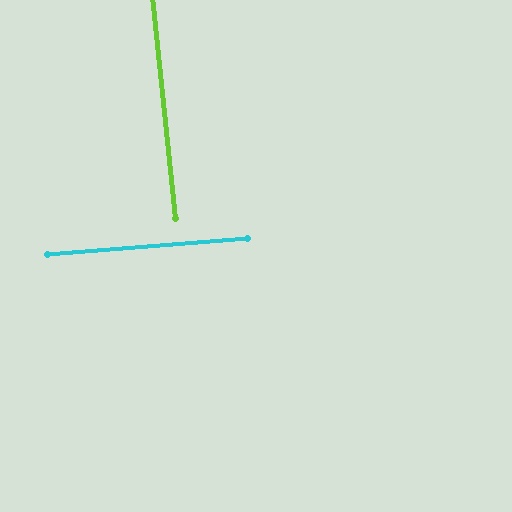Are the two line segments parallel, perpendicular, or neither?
Perpendicular — they meet at approximately 88°.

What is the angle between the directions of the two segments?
Approximately 88 degrees.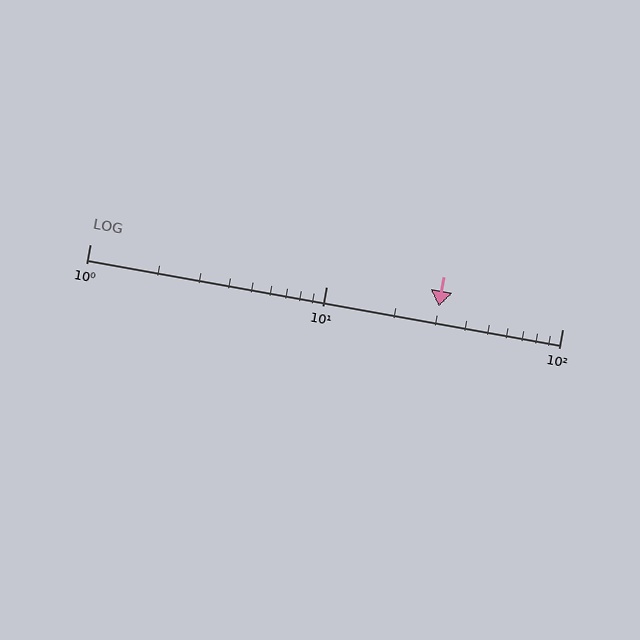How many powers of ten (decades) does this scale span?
The scale spans 2 decades, from 1 to 100.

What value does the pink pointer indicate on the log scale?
The pointer indicates approximately 30.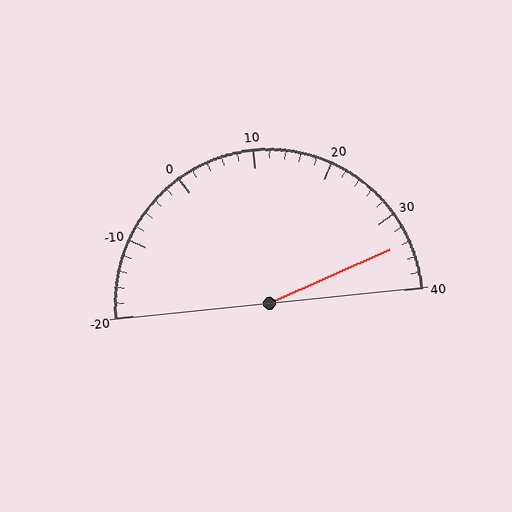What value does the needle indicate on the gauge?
The needle indicates approximately 34.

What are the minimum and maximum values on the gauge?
The gauge ranges from -20 to 40.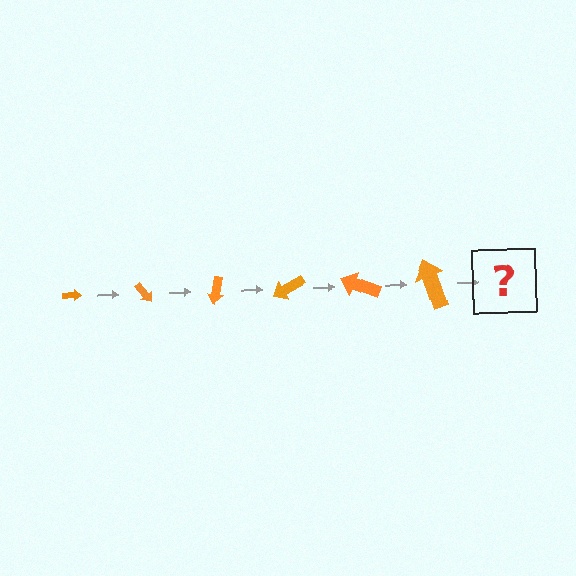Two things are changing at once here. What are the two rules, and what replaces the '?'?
The two rules are that the arrow grows larger each step and it rotates 50 degrees each step. The '?' should be an arrow, larger than the previous one and rotated 300 degrees from the start.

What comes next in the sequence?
The next element should be an arrow, larger than the previous one and rotated 300 degrees from the start.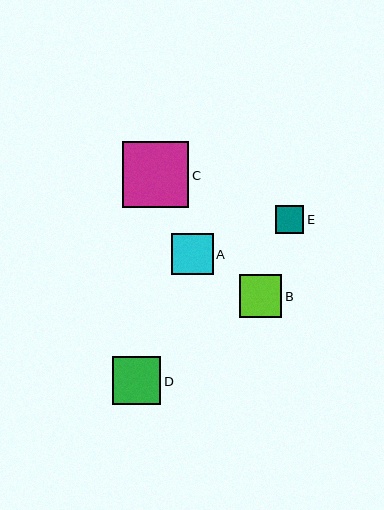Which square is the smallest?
Square E is the smallest with a size of approximately 28 pixels.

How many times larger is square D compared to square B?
Square D is approximately 1.1 times the size of square B.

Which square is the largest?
Square C is the largest with a size of approximately 66 pixels.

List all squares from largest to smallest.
From largest to smallest: C, D, B, A, E.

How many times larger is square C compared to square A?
Square C is approximately 1.6 times the size of square A.